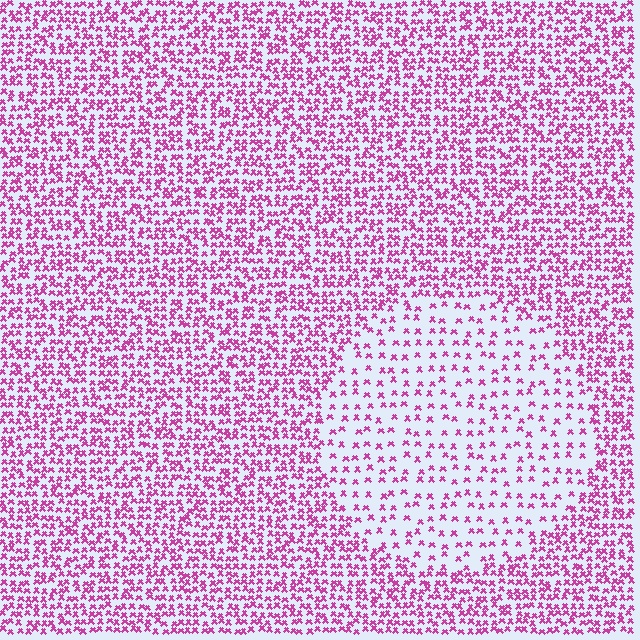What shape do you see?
I see a circle.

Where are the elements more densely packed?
The elements are more densely packed outside the circle boundary.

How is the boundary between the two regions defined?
The boundary is defined by a change in element density (approximately 2.4x ratio). All elements are the same color, size, and shape.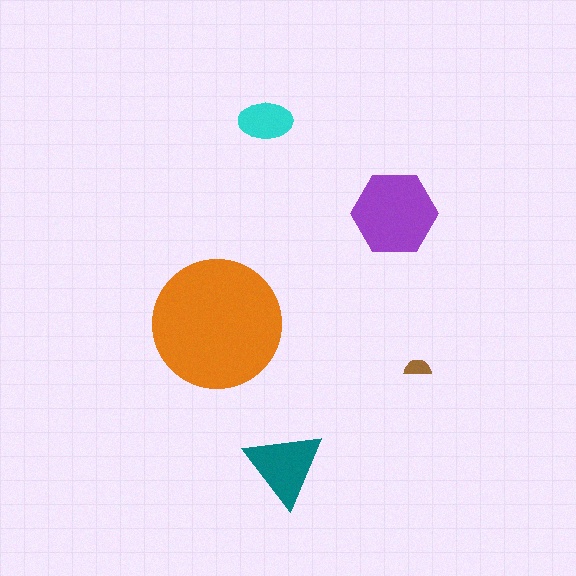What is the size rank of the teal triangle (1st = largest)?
3rd.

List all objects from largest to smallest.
The orange circle, the purple hexagon, the teal triangle, the cyan ellipse, the brown semicircle.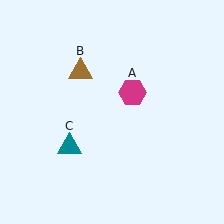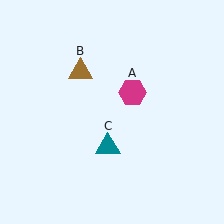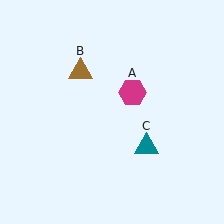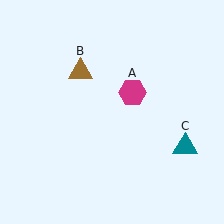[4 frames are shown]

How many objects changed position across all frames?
1 object changed position: teal triangle (object C).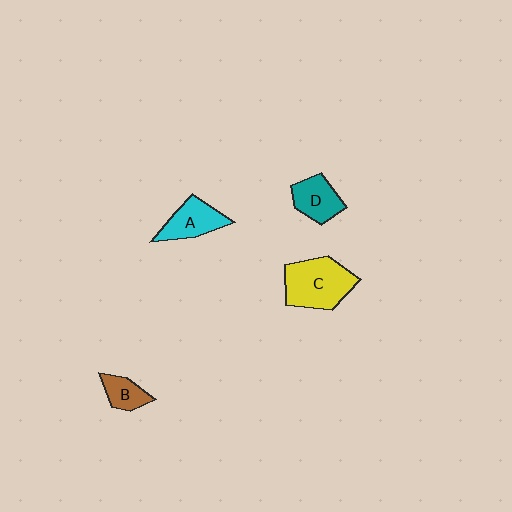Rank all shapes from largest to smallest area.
From largest to smallest: C (yellow), A (cyan), D (teal), B (brown).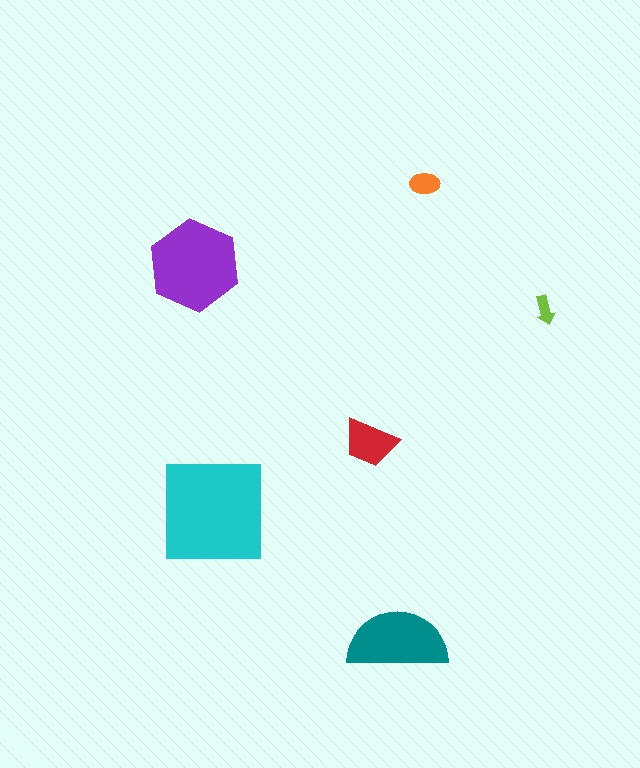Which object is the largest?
The cyan square.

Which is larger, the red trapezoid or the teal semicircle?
The teal semicircle.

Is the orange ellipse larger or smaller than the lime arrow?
Larger.